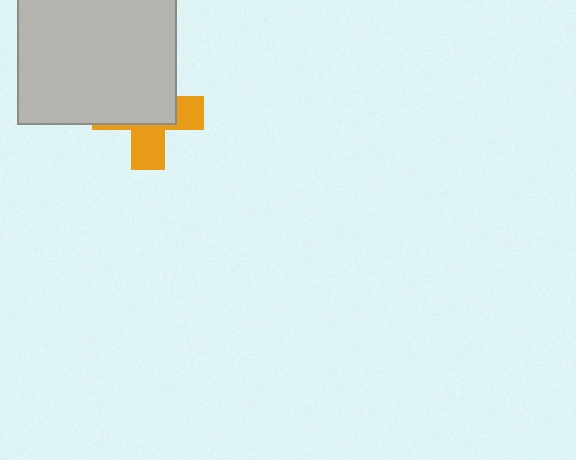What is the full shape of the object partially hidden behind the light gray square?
The partially hidden object is an orange cross.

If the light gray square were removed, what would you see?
You would see the complete orange cross.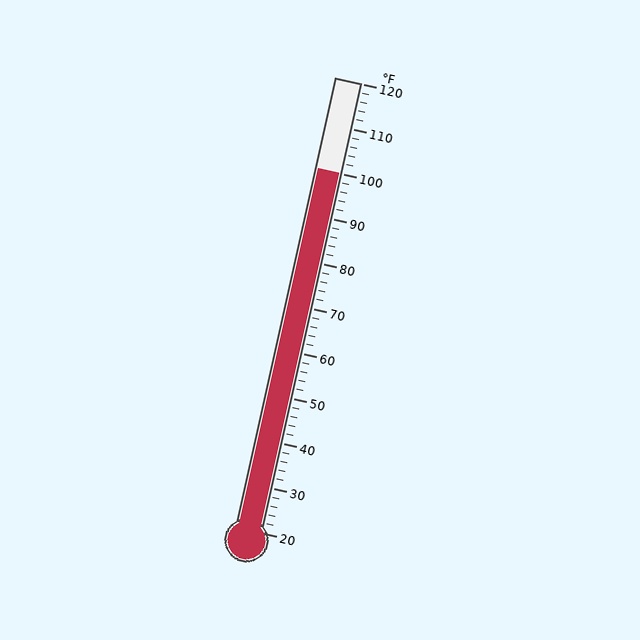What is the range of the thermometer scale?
The thermometer scale ranges from 20°F to 120°F.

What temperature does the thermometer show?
The thermometer shows approximately 100°F.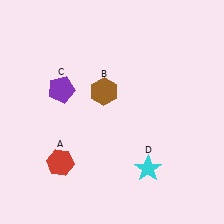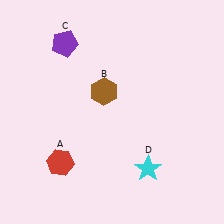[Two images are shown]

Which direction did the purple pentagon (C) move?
The purple pentagon (C) moved up.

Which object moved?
The purple pentagon (C) moved up.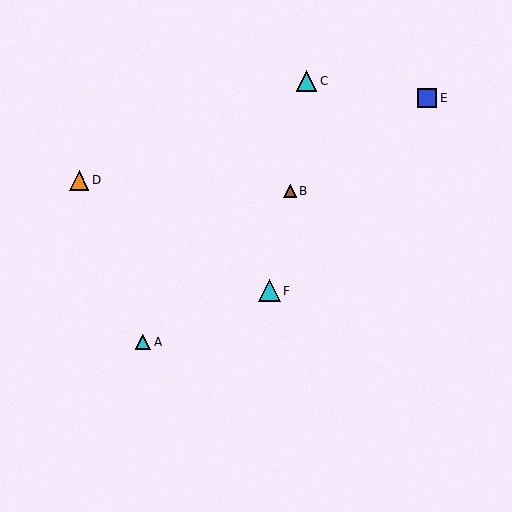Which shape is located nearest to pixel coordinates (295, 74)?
The cyan triangle (labeled C) at (307, 81) is nearest to that location.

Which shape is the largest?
The cyan triangle (labeled F) is the largest.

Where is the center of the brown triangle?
The center of the brown triangle is at (290, 191).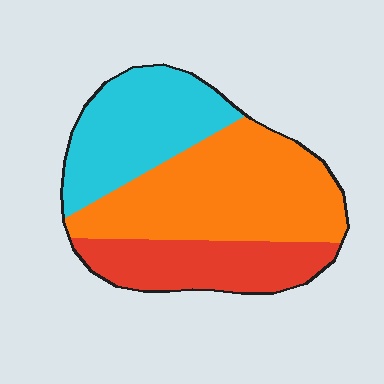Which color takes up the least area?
Red, at roughly 25%.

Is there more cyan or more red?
Cyan.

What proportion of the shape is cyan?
Cyan takes up about one third (1/3) of the shape.